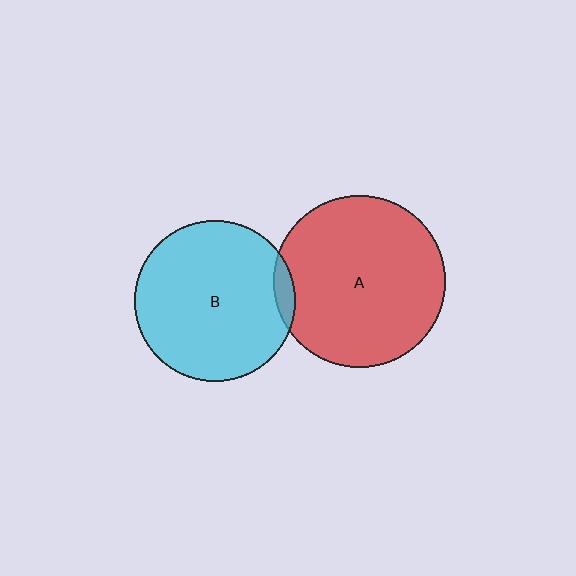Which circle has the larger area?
Circle A (red).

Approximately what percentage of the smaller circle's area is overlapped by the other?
Approximately 5%.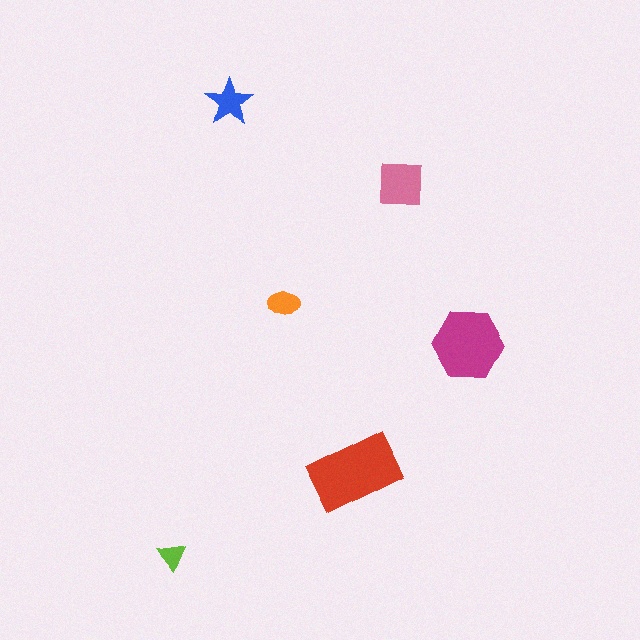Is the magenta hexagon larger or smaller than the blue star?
Larger.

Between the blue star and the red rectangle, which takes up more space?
The red rectangle.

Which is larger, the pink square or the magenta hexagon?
The magenta hexagon.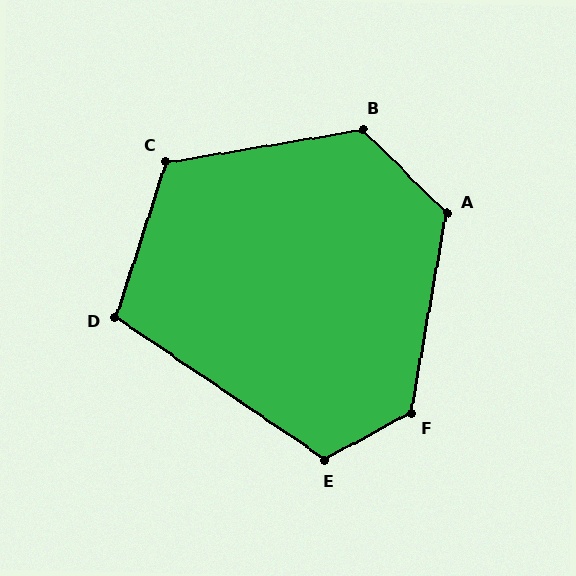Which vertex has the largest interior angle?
F, at approximately 128 degrees.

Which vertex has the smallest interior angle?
D, at approximately 106 degrees.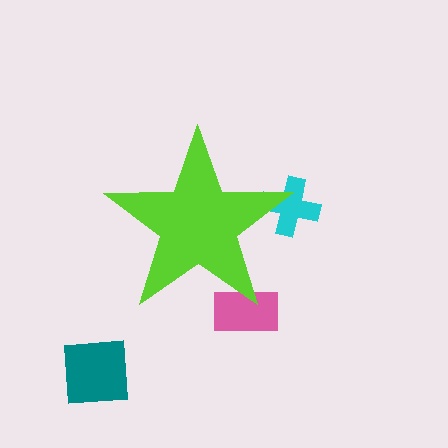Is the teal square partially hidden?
No, the teal square is fully visible.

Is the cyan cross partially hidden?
Yes, the cyan cross is partially hidden behind the lime star.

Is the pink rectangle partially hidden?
Yes, the pink rectangle is partially hidden behind the lime star.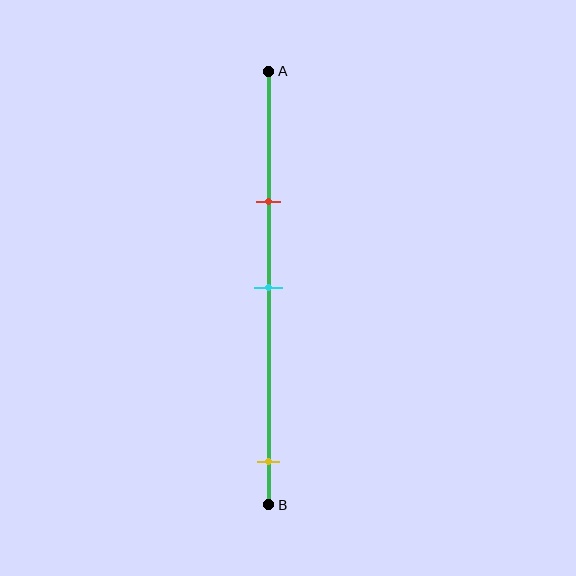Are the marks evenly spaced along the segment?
No, the marks are not evenly spaced.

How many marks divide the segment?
There are 3 marks dividing the segment.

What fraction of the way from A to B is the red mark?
The red mark is approximately 30% (0.3) of the way from A to B.